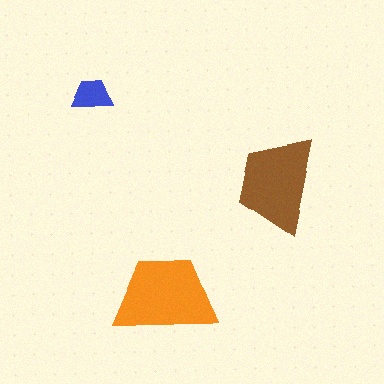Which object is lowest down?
The orange trapezoid is bottommost.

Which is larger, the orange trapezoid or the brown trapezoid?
The orange one.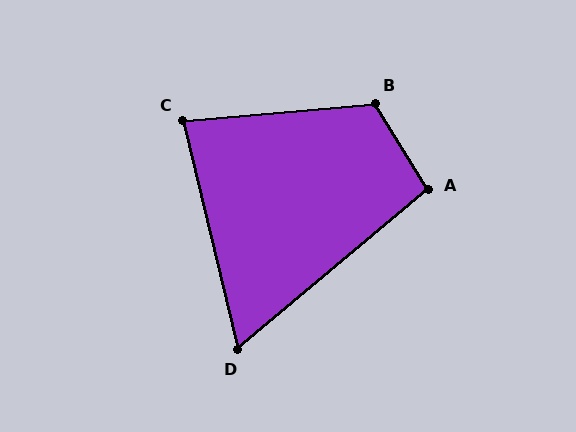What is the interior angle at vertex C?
Approximately 81 degrees (acute).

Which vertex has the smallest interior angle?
D, at approximately 64 degrees.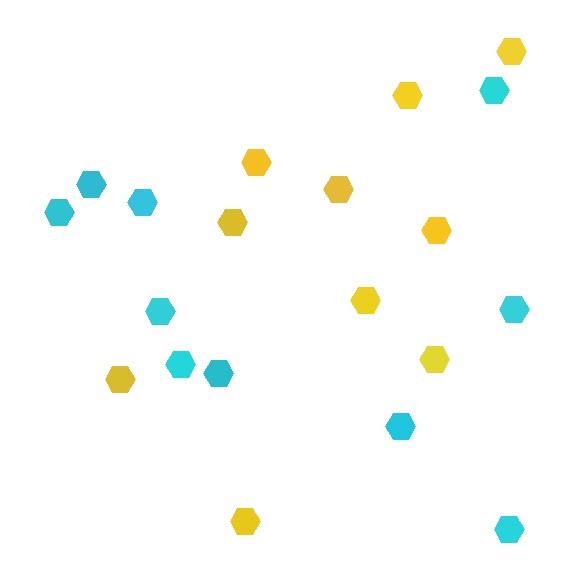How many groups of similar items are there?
There are 2 groups: one group of cyan hexagons (10) and one group of yellow hexagons (10).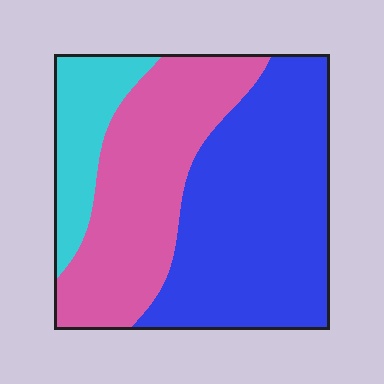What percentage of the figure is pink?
Pink covers around 35% of the figure.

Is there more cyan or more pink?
Pink.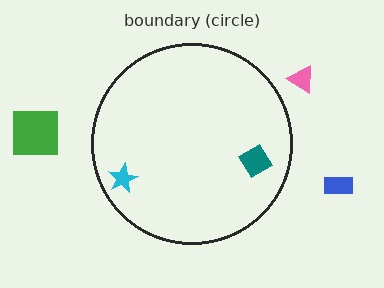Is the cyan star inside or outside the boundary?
Inside.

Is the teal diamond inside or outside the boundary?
Inside.